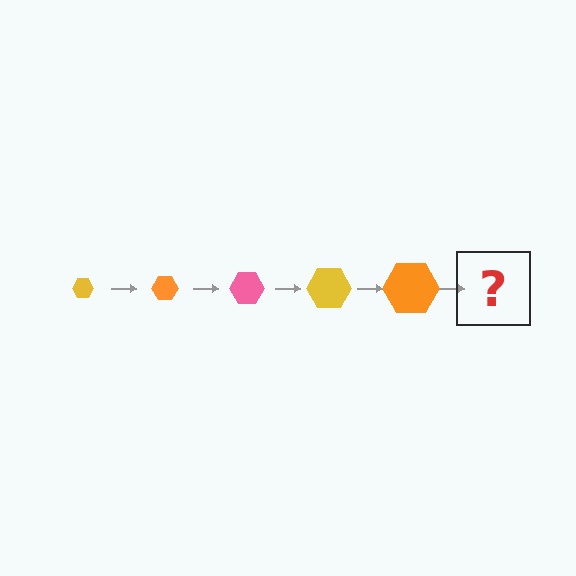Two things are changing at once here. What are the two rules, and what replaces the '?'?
The two rules are that the hexagon grows larger each step and the color cycles through yellow, orange, and pink. The '?' should be a pink hexagon, larger than the previous one.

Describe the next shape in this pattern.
It should be a pink hexagon, larger than the previous one.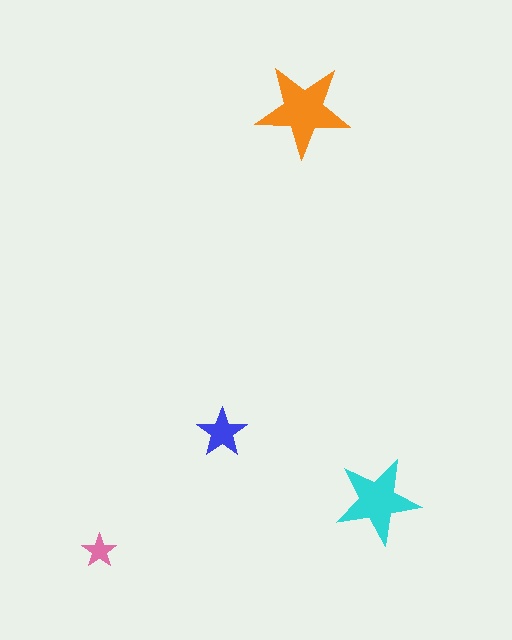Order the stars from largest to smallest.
the orange one, the cyan one, the blue one, the pink one.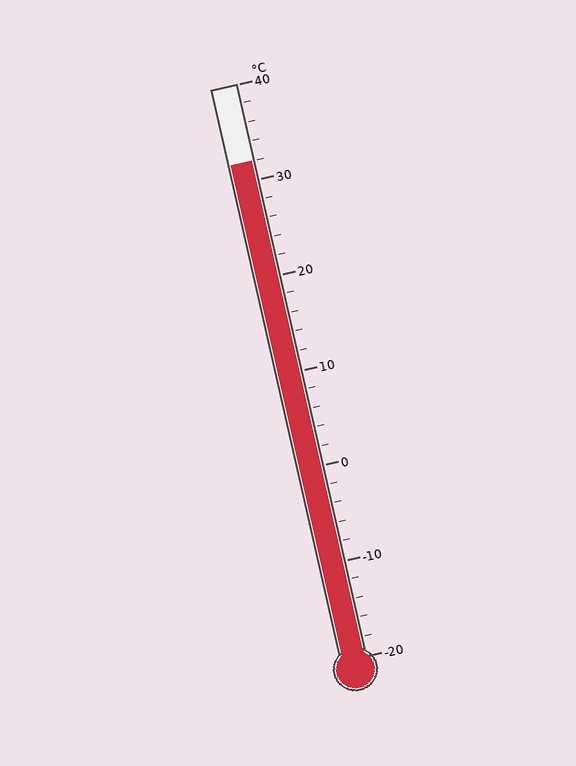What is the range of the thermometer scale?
The thermometer scale ranges from -20°C to 40°C.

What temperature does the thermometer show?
The thermometer shows approximately 32°C.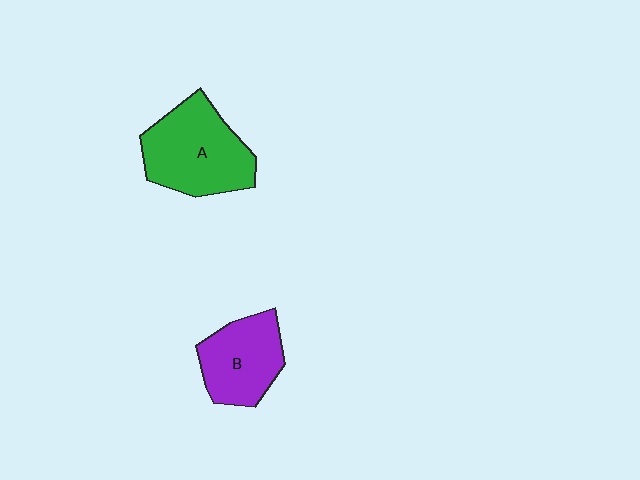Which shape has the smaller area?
Shape B (purple).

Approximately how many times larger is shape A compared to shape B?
Approximately 1.3 times.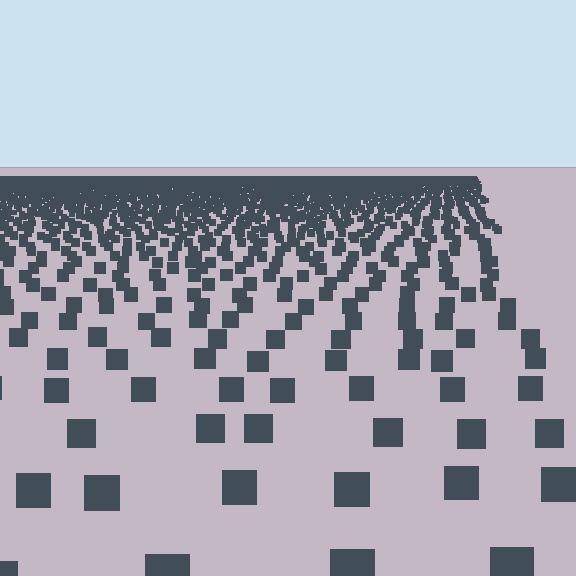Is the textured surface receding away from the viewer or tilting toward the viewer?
The surface is receding away from the viewer. Texture elements get smaller and denser toward the top.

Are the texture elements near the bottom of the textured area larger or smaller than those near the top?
Larger. Near the bottom, elements are closer to the viewer and appear at a bigger on-screen size.